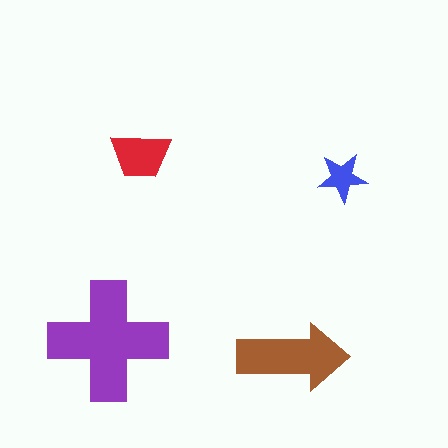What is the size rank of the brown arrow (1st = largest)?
2nd.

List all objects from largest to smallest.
The purple cross, the brown arrow, the red trapezoid, the blue star.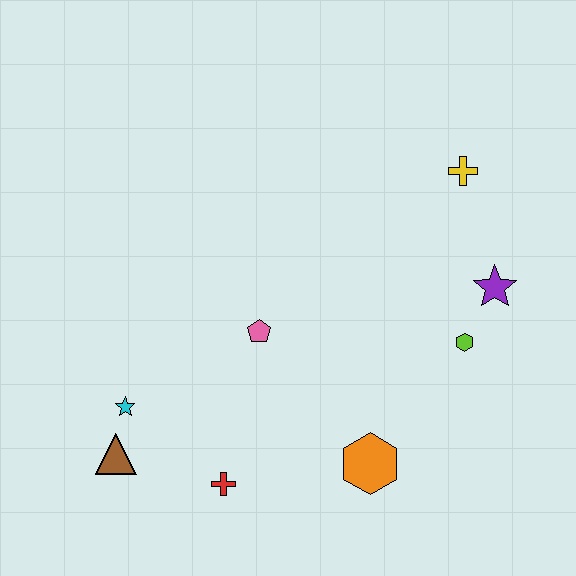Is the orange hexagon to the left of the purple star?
Yes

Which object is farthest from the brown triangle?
The yellow cross is farthest from the brown triangle.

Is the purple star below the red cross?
No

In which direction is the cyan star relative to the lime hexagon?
The cyan star is to the left of the lime hexagon.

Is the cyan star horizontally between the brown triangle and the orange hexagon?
Yes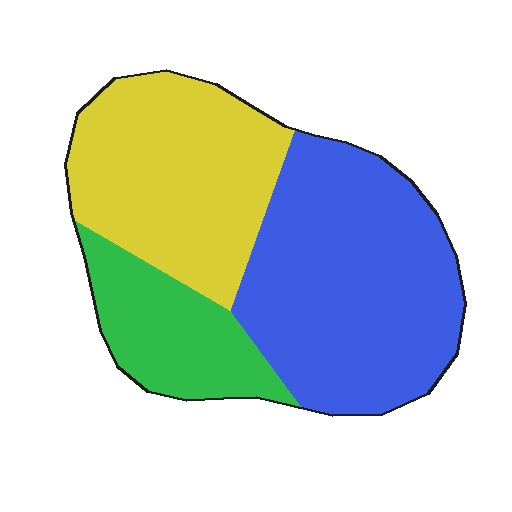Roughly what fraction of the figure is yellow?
Yellow covers roughly 35% of the figure.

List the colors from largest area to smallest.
From largest to smallest: blue, yellow, green.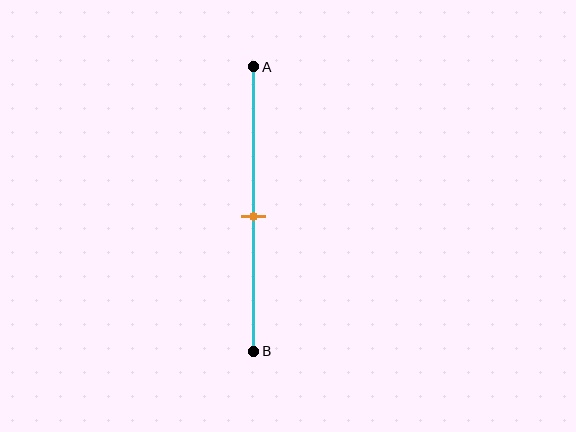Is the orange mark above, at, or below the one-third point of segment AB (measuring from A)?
The orange mark is below the one-third point of segment AB.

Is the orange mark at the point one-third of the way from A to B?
No, the mark is at about 55% from A, not at the 33% one-third point.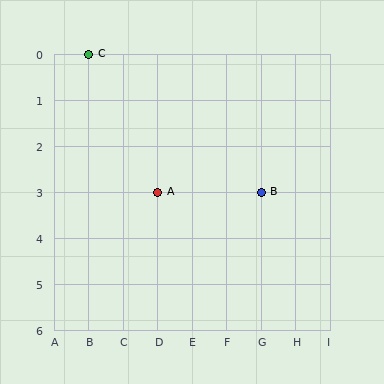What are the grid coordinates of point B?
Point B is at grid coordinates (G, 3).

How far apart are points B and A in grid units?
Points B and A are 3 columns apart.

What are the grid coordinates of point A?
Point A is at grid coordinates (D, 3).